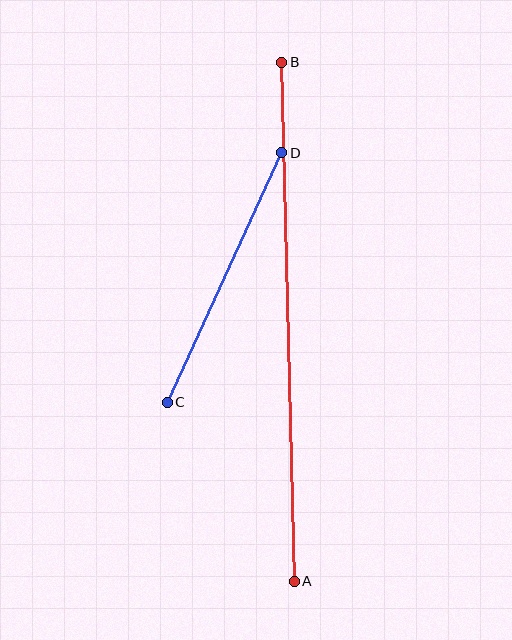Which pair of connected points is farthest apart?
Points A and B are farthest apart.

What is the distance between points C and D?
The distance is approximately 274 pixels.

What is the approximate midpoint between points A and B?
The midpoint is at approximately (288, 322) pixels.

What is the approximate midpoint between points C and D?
The midpoint is at approximately (225, 278) pixels.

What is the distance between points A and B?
The distance is approximately 519 pixels.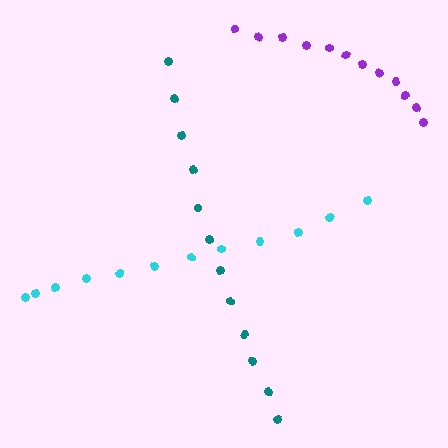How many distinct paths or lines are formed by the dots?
There are 3 distinct paths.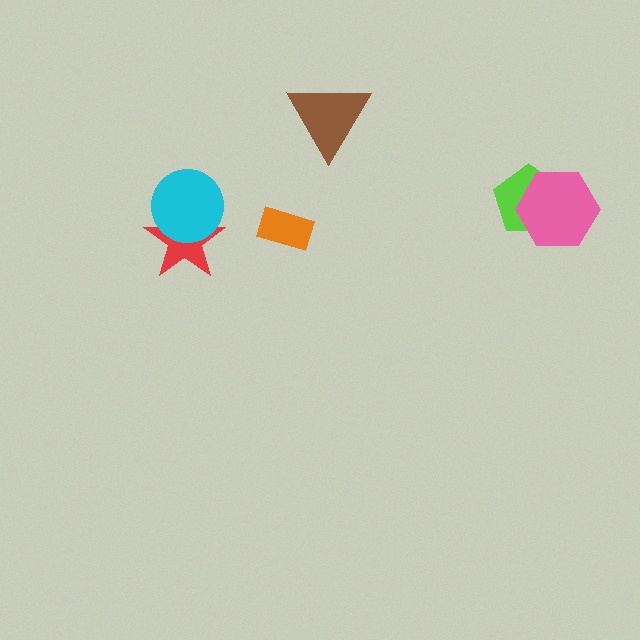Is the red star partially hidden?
Yes, it is partially covered by another shape.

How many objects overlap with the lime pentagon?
1 object overlaps with the lime pentagon.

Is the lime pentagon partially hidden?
Yes, it is partially covered by another shape.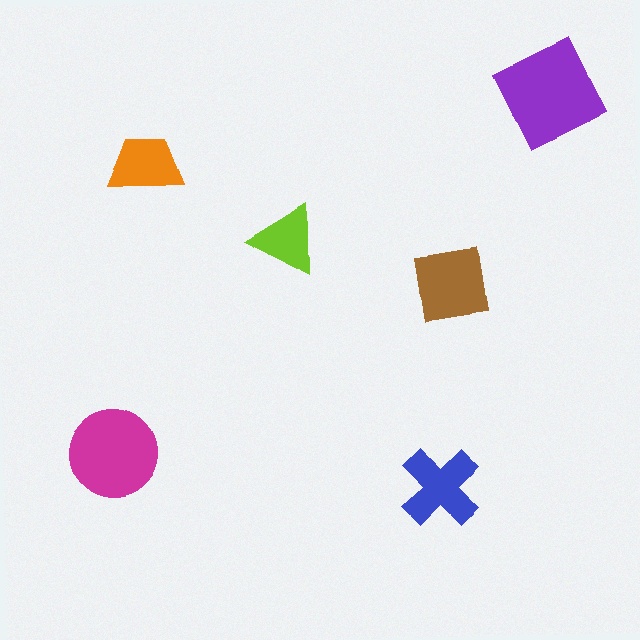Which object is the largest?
The purple square.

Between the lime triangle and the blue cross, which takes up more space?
The blue cross.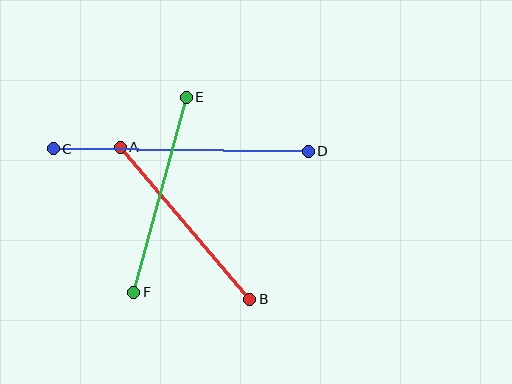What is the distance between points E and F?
The distance is approximately 202 pixels.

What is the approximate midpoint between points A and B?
The midpoint is at approximately (185, 223) pixels.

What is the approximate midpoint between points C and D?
The midpoint is at approximately (181, 150) pixels.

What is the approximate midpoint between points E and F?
The midpoint is at approximately (160, 195) pixels.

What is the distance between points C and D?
The distance is approximately 255 pixels.